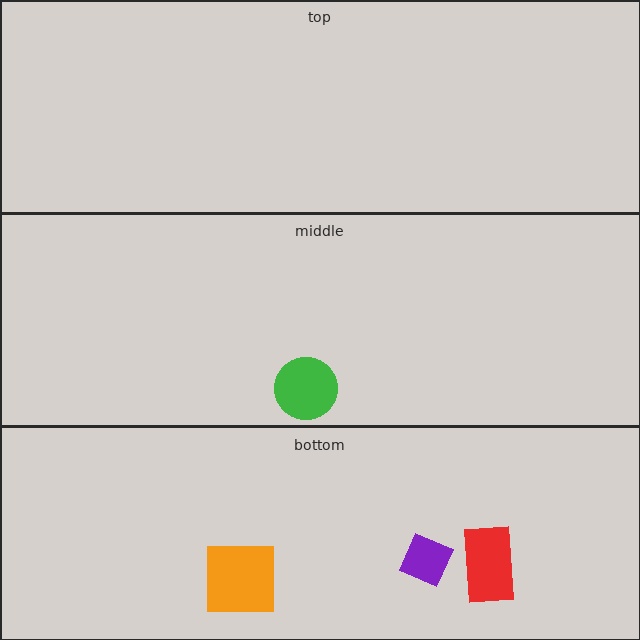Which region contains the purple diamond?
The bottom region.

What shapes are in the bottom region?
The purple diamond, the orange square, the red rectangle.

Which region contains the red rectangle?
The bottom region.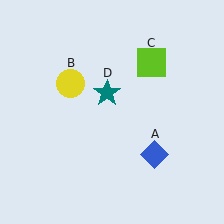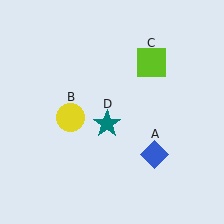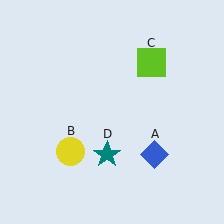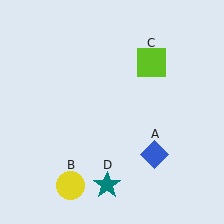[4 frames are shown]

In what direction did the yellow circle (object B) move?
The yellow circle (object B) moved down.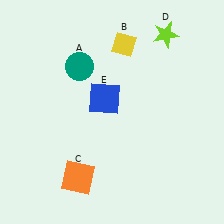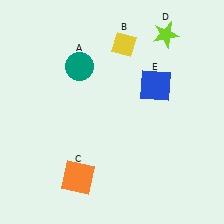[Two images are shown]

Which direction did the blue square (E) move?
The blue square (E) moved right.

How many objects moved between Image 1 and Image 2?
1 object moved between the two images.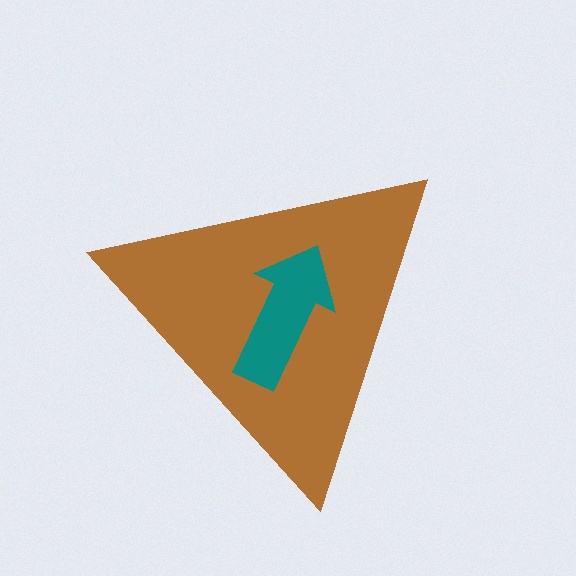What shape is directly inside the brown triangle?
The teal arrow.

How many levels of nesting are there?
2.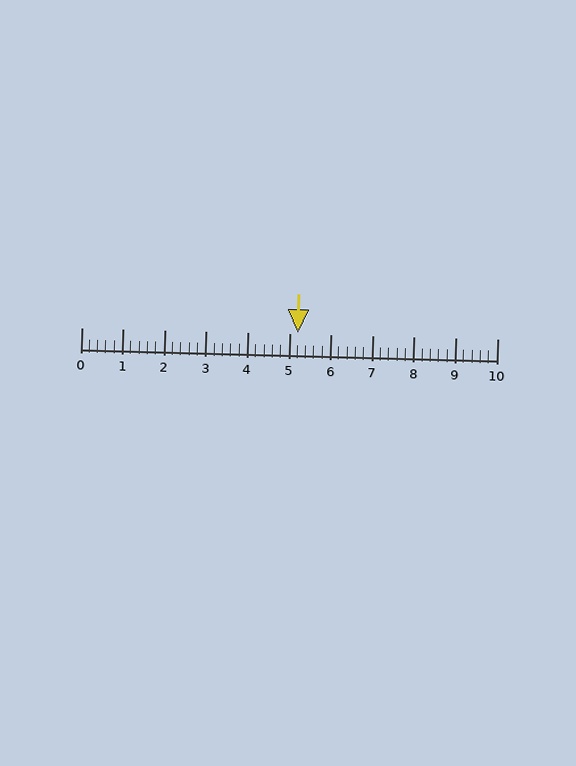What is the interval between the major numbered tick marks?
The major tick marks are spaced 1 units apart.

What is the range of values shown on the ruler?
The ruler shows values from 0 to 10.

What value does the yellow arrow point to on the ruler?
The yellow arrow points to approximately 5.2.